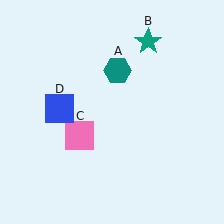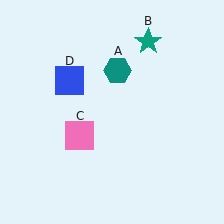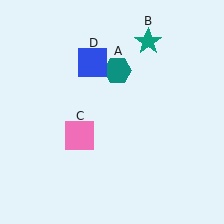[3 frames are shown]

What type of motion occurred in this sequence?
The blue square (object D) rotated clockwise around the center of the scene.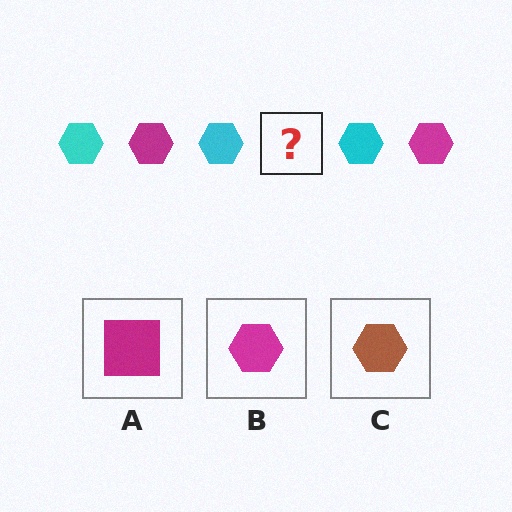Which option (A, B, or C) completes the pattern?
B.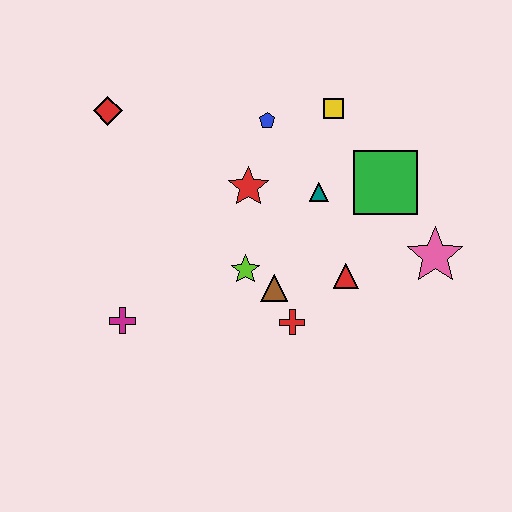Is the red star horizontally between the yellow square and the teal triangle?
No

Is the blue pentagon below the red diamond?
Yes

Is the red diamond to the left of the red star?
Yes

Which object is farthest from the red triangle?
The red diamond is farthest from the red triangle.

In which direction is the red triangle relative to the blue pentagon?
The red triangle is below the blue pentagon.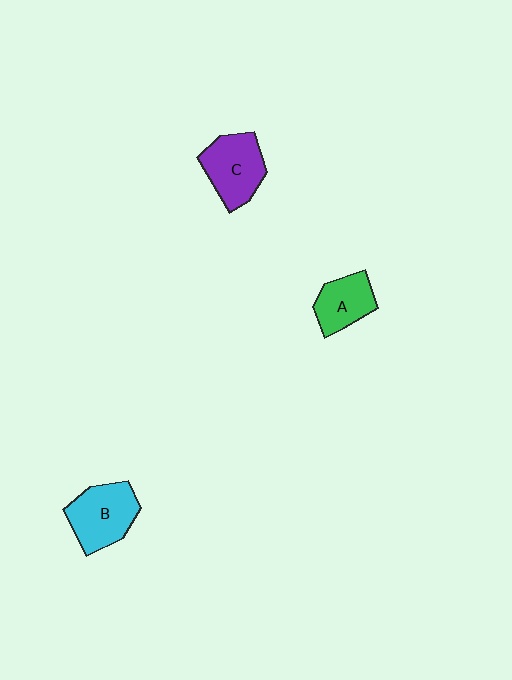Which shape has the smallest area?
Shape A (green).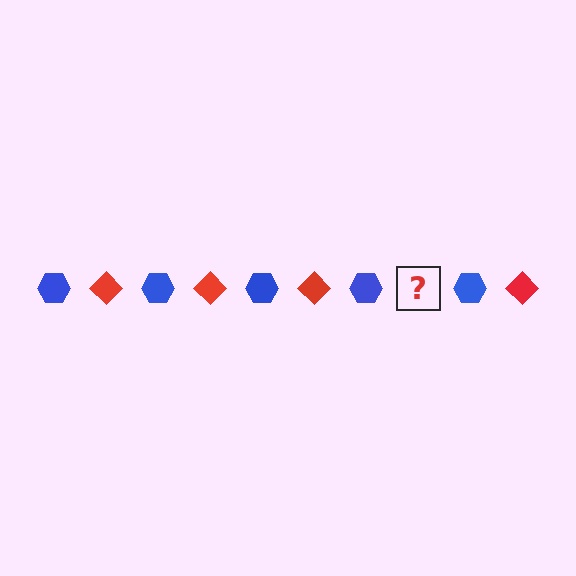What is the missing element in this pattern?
The missing element is a red diamond.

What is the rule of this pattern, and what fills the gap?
The rule is that the pattern alternates between blue hexagon and red diamond. The gap should be filled with a red diamond.